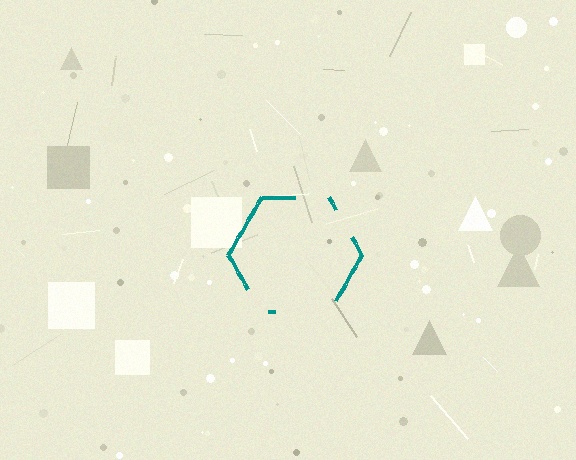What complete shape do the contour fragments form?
The contour fragments form a hexagon.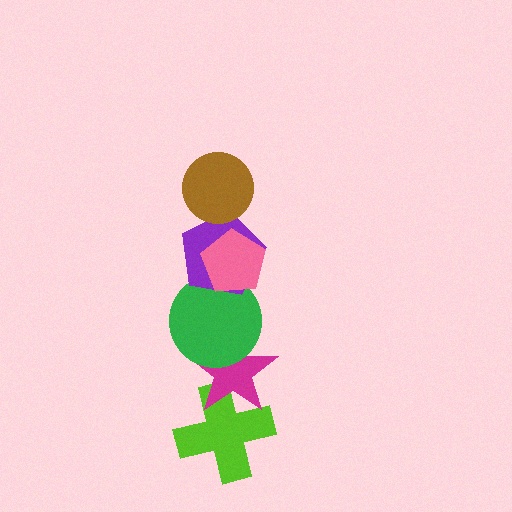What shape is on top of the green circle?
The purple pentagon is on top of the green circle.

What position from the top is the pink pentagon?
The pink pentagon is 2nd from the top.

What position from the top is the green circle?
The green circle is 4th from the top.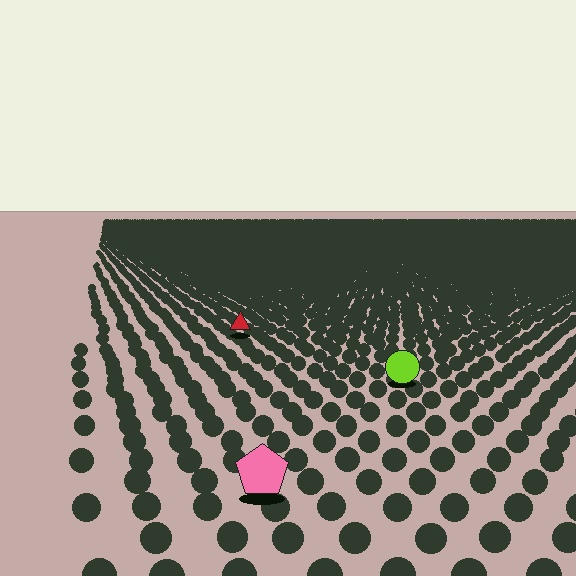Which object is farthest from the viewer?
The red triangle is farthest from the viewer. It appears smaller and the ground texture around it is denser.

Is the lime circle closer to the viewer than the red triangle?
Yes. The lime circle is closer — you can tell from the texture gradient: the ground texture is coarser near it.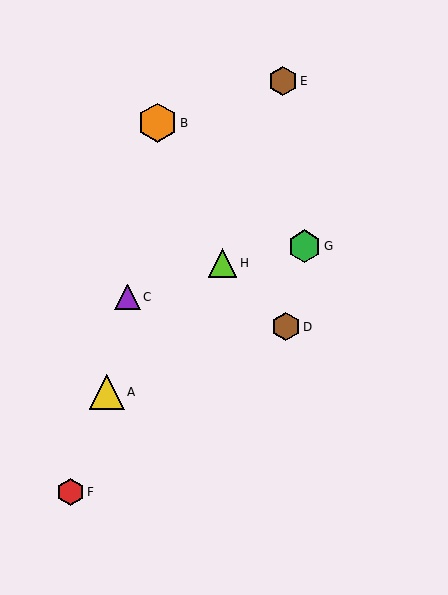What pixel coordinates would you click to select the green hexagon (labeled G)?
Click at (305, 246) to select the green hexagon G.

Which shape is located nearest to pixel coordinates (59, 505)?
The red hexagon (labeled F) at (70, 492) is nearest to that location.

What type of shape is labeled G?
Shape G is a green hexagon.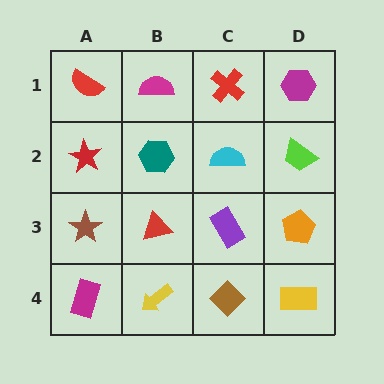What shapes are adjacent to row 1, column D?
A lime trapezoid (row 2, column D), a red cross (row 1, column C).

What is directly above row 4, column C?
A purple rectangle.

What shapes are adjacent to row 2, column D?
A magenta hexagon (row 1, column D), an orange pentagon (row 3, column D), a cyan semicircle (row 2, column C).